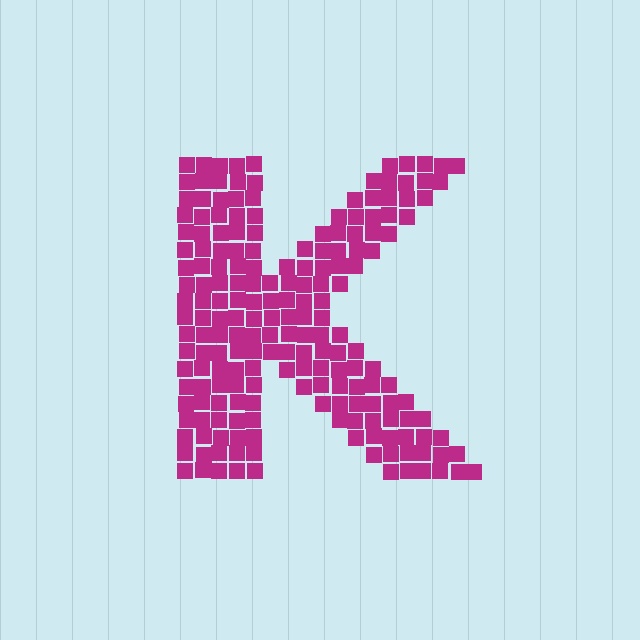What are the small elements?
The small elements are squares.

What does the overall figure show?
The overall figure shows the letter K.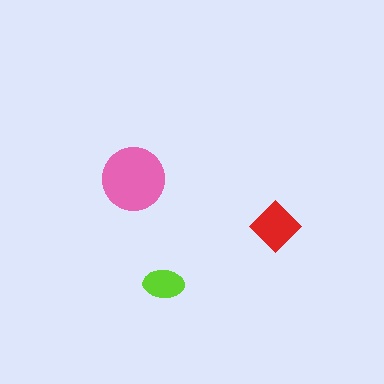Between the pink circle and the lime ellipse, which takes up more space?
The pink circle.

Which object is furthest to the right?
The red diamond is rightmost.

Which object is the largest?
The pink circle.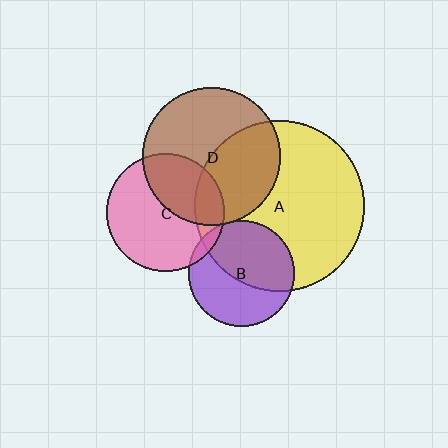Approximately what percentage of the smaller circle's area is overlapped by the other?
Approximately 5%.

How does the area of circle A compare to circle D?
Approximately 1.5 times.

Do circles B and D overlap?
Yes.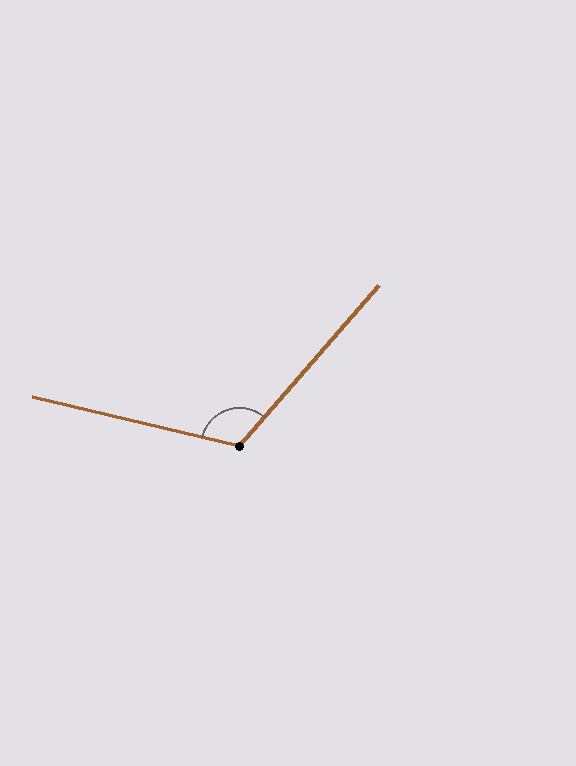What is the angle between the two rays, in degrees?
Approximately 118 degrees.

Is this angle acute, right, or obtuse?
It is obtuse.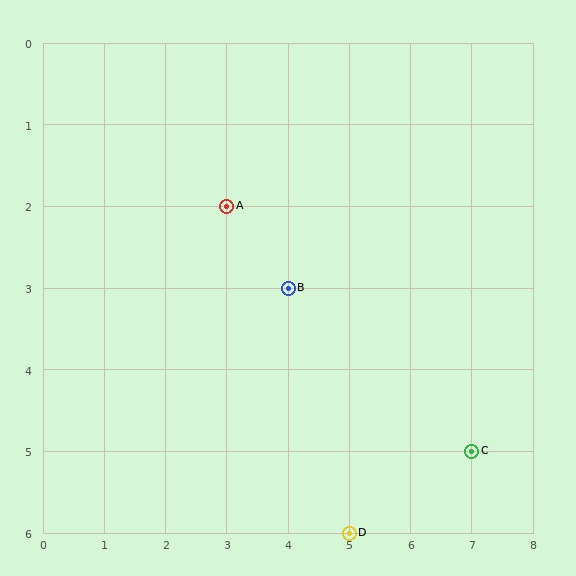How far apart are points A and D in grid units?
Points A and D are 2 columns and 4 rows apart (about 4.5 grid units diagonally).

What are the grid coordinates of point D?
Point D is at grid coordinates (5, 6).